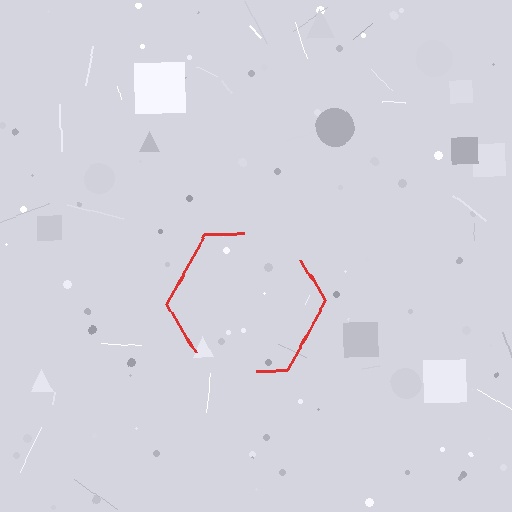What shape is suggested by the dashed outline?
The dashed outline suggests a hexagon.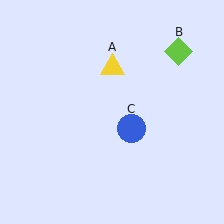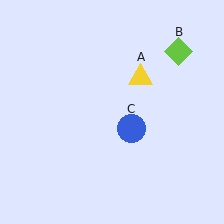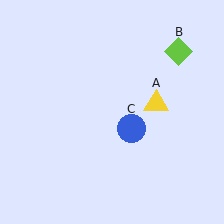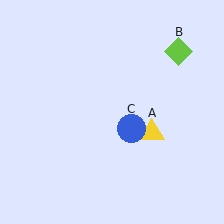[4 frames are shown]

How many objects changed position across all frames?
1 object changed position: yellow triangle (object A).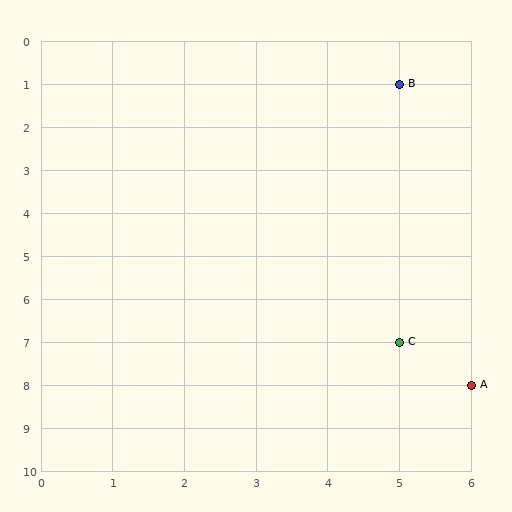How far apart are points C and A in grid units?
Points C and A are 1 column and 1 row apart (about 1.4 grid units diagonally).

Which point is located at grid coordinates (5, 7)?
Point C is at (5, 7).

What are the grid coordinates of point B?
Point B is at grid coordinates (5, 1).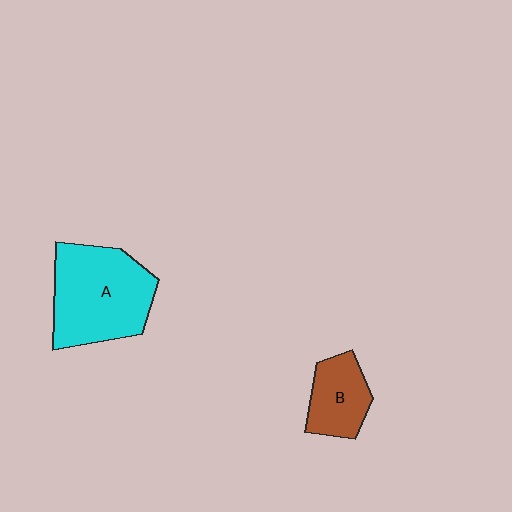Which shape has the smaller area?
Shape B (brown).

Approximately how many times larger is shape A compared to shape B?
Approximately 2.1 times.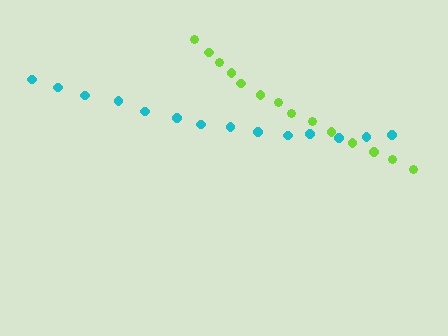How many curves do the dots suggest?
There are 2 distinct paths.